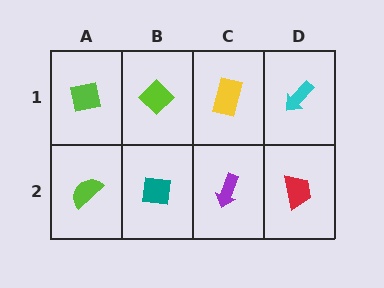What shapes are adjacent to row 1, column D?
A red trapezoid (row 2, column D), a yellow rectangle (row 1, column C).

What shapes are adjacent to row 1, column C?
A purple arrow (row 2, column C), a lime diamond (row 1, column B), a cyan arrow (row 1, column D).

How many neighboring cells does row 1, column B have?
3.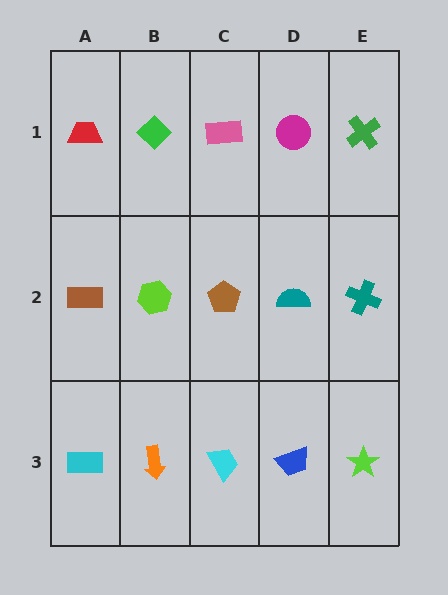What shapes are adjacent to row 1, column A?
A brown rectangle (row 2, column A), a green diamond (row 1, column B).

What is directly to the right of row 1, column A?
A green diamond.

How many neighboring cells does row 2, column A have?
3.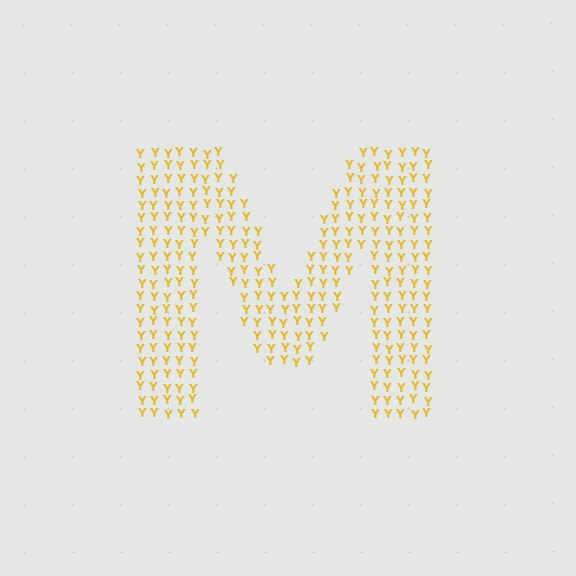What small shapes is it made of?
It is made of small letter Y's.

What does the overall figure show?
The overall figure shows the letter M.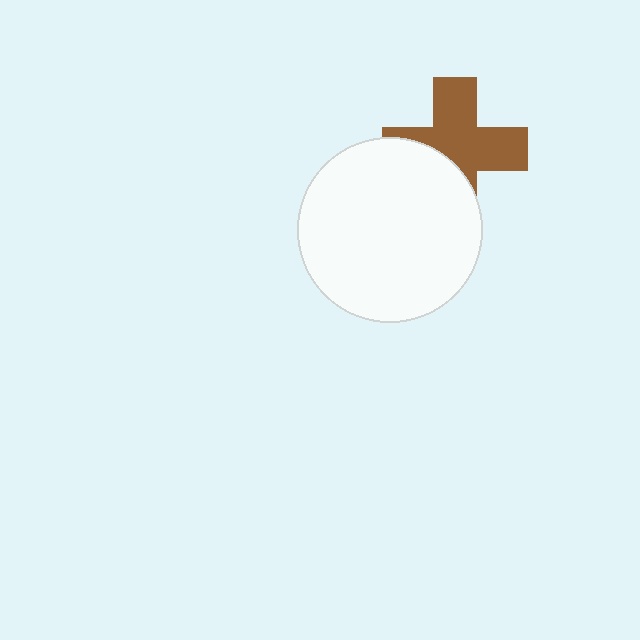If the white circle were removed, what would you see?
You would see the complete brown cross.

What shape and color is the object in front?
The object in front is a white circle.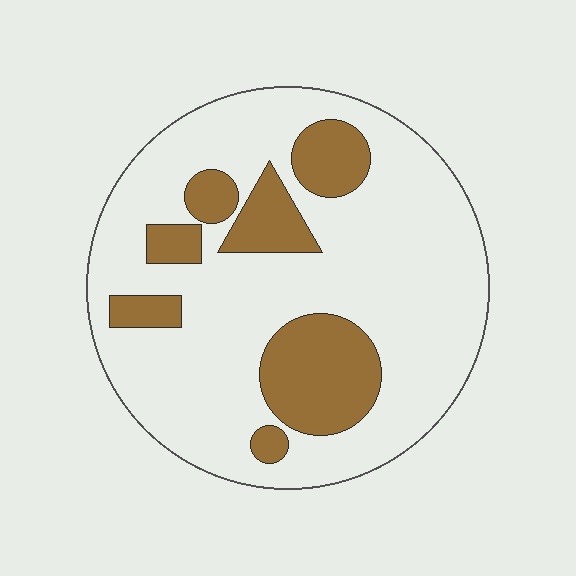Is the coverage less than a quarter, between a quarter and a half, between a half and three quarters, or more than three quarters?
Less than a quarter.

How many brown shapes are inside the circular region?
7.